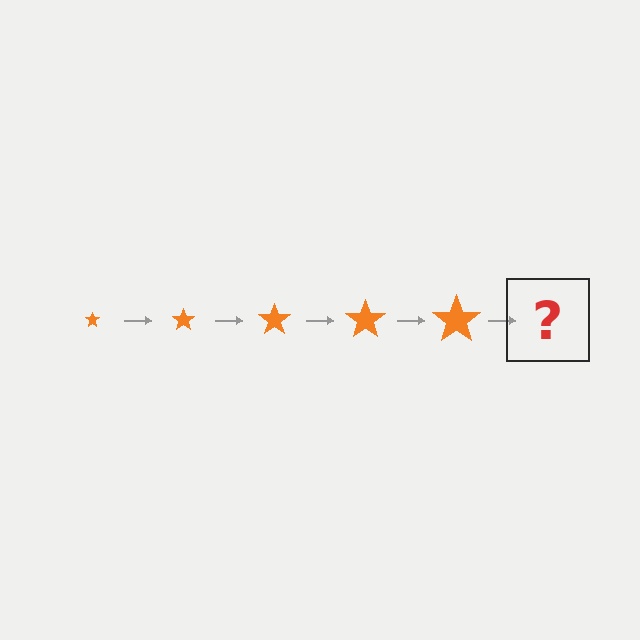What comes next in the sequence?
The next element should be an orange star, larger than the previous one.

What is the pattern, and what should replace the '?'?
The pattern is that the star gets progressively larger each step. The '?' should be an orange star, larger than the previous one.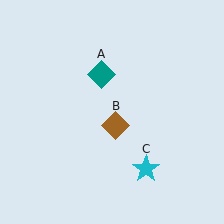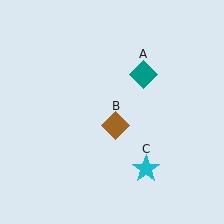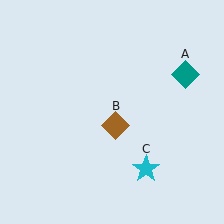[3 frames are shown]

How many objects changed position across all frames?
1 object changed position: teal diamond (object A).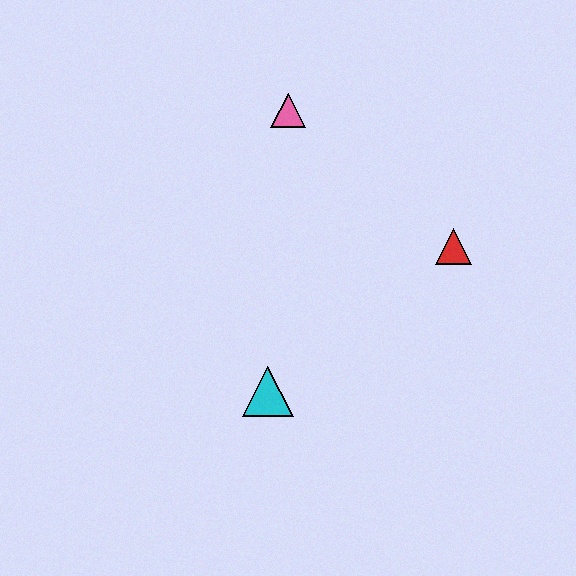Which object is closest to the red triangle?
The pink triangle is closest to the red triangle.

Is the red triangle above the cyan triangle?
Yes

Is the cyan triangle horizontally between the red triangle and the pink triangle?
No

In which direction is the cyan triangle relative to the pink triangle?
The cyan triangle is below the pink triangle.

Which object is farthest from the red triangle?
The cyan triangle is farthest from the red triangle.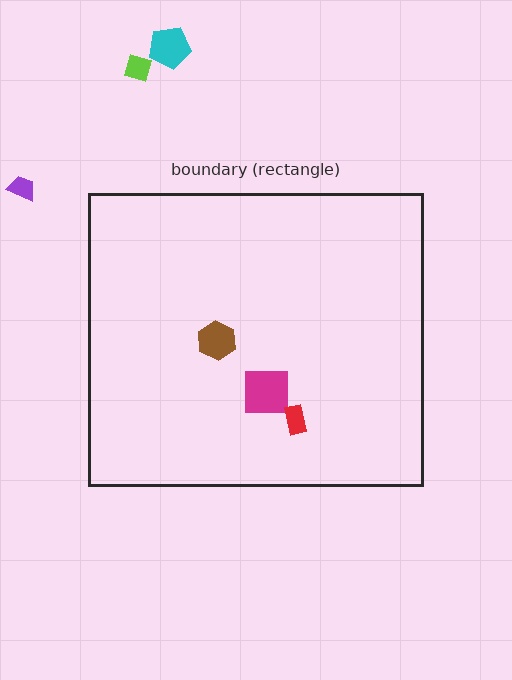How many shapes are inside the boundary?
3 inside, 3 outside.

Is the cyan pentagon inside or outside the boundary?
Outside.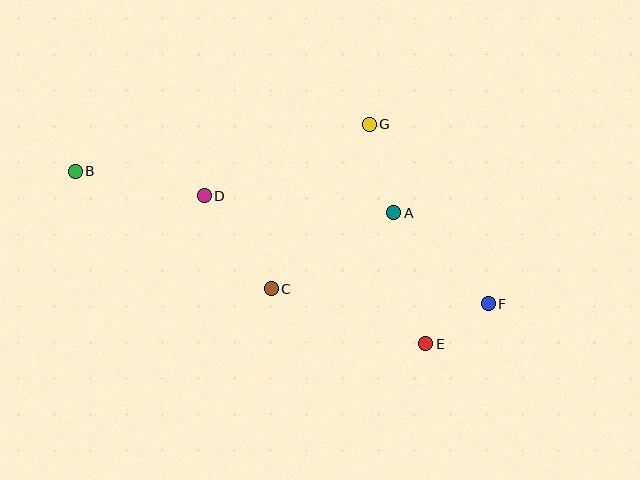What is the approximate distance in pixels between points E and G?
The distance between E and G is approximately 227 pixels.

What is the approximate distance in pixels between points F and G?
The distance between F and G is approximately 215 pixels.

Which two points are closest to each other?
Points E and F are closest to each other.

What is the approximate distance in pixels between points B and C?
The distance between B and C is approximately 229 pixels.